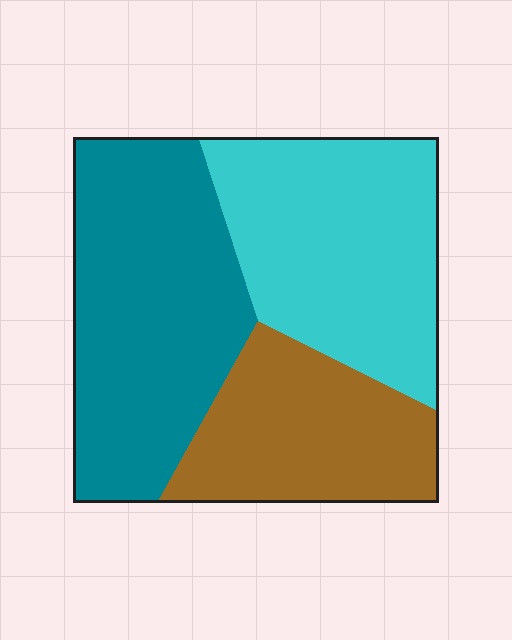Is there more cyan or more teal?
Teal.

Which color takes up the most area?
Teal, at roughly 40%.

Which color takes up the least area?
Brown, at roughly 25%.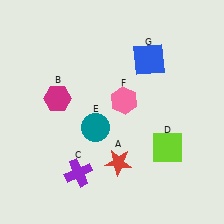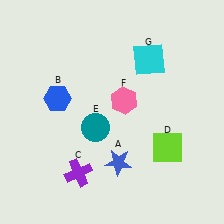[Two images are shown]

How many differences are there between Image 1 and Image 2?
There are 3 differences between the two images.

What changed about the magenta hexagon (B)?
In Image 1, B is magenta. In Image 2, it changed to blue.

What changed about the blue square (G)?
In Image 1, G is blue. In Image 2, it changed to cyan.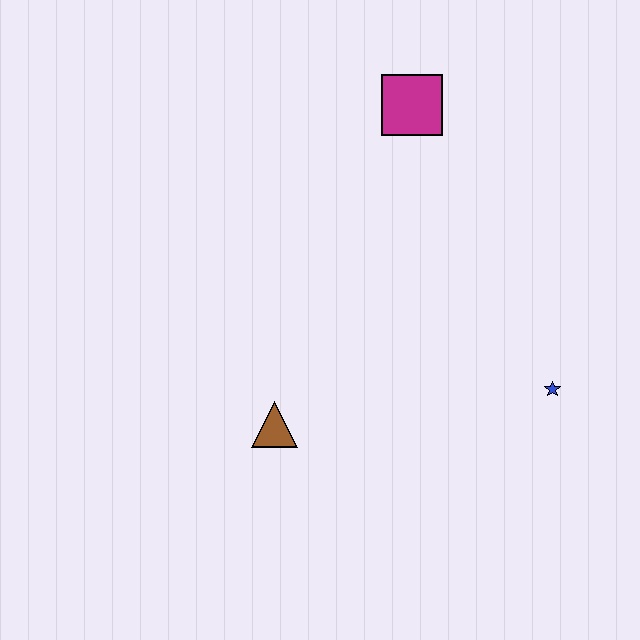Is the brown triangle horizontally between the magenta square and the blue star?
No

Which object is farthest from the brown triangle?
The magenta square is farthest from the brown triangle.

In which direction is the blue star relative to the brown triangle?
The blue star is to the right of the brown triangle.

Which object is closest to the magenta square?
The blue star is closest to the magenta square.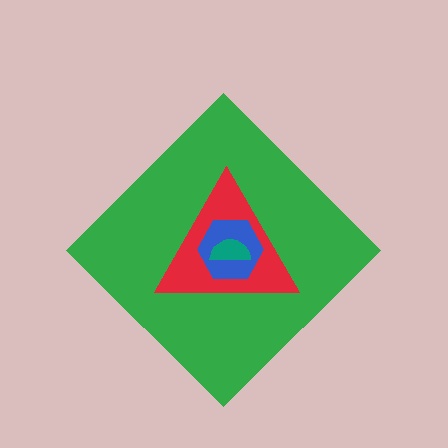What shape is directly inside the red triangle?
The blue hexagon.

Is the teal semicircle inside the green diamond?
Yes.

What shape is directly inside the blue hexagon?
The teal semicircle.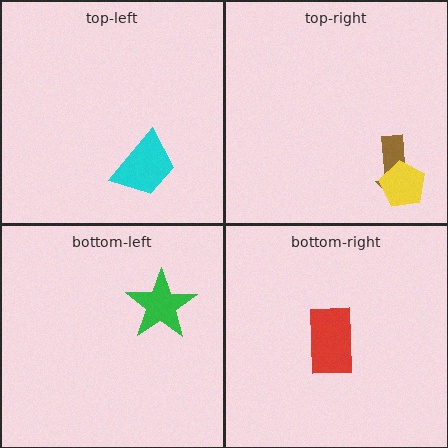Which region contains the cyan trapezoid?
The top-left region.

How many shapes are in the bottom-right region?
1.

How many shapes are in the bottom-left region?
1.